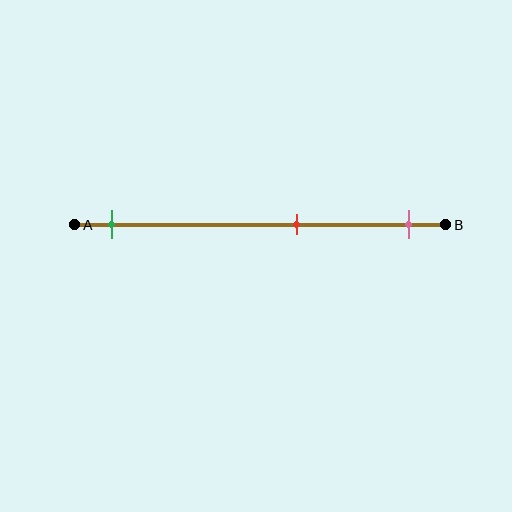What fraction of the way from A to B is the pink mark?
The pink mark is approximately 90% (0.9) of the way from A to B.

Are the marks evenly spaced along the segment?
No, the marks are not evenly spaced.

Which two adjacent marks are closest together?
The red and pink marks are the closest adjacent pair.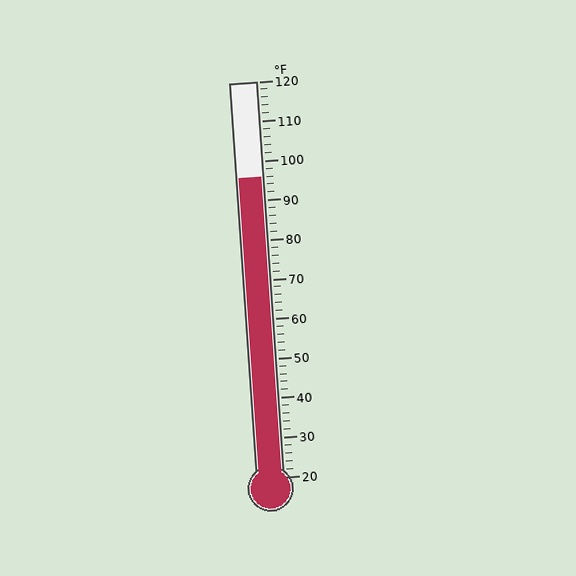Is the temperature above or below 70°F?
The temperature is above 70°F.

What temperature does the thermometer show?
The thermometer shows approximately 96°F.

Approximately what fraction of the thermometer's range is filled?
The thermometer is filled to approximately 75% of its range.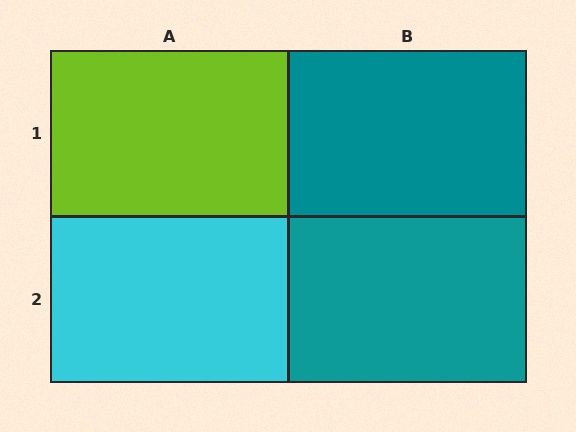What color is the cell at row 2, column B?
Teal.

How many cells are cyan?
1 cell is cyan.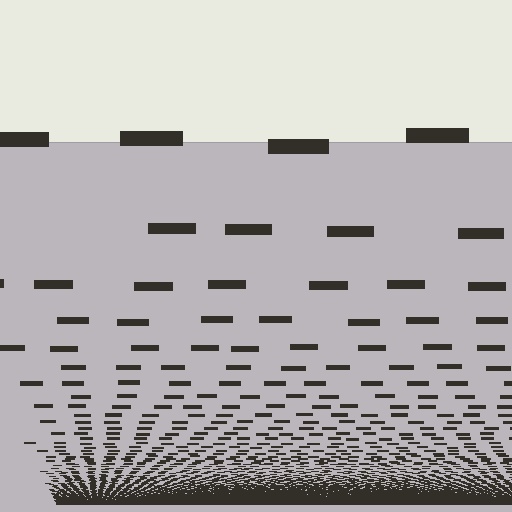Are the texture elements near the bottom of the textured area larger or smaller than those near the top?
Smaller. The gradient is inverted — elements near the bottom are smaller and denser.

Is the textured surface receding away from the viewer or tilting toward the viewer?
The surface appears to tilt toward the viewer. Texture elements get larger and sparser toward the top.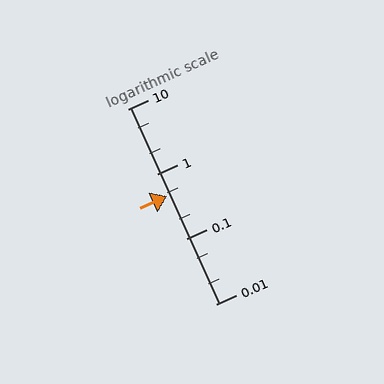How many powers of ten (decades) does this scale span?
The scale spans 3 decades, from 0.01 to 10.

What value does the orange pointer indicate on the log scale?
The pointer indicates approximately 0.46.